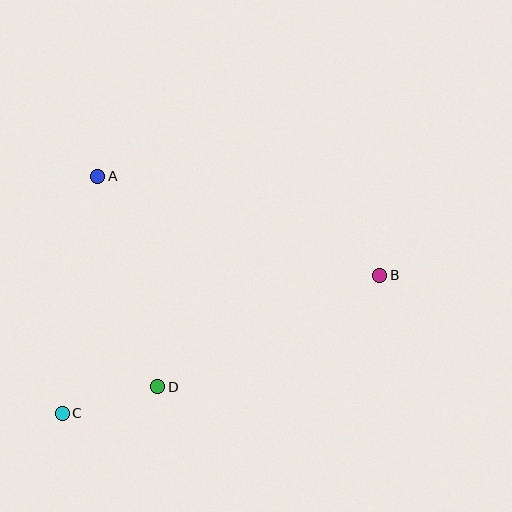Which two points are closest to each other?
Points C and D are closest to each other.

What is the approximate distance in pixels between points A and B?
The distance between A and B is approximately 299 pixels.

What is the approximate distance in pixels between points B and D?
The distance between B and D is approximately 249 pixels.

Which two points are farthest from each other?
Points B and C are farthest from each other.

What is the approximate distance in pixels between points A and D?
The distance between A and D is approximately 219 pixels.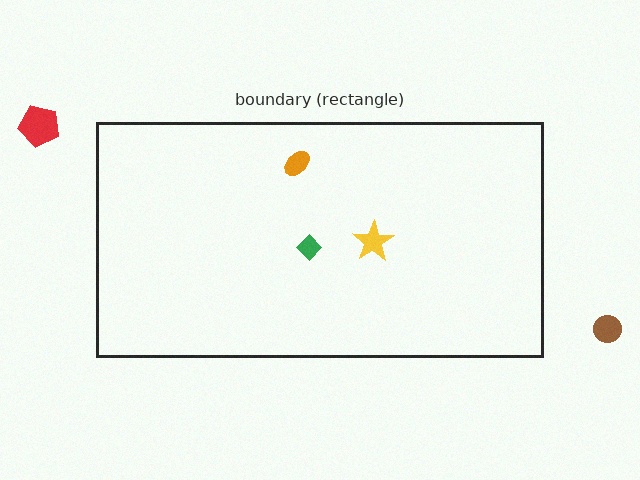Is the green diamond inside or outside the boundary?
Inside.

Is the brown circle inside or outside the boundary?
Outside.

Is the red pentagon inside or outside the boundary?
Outside.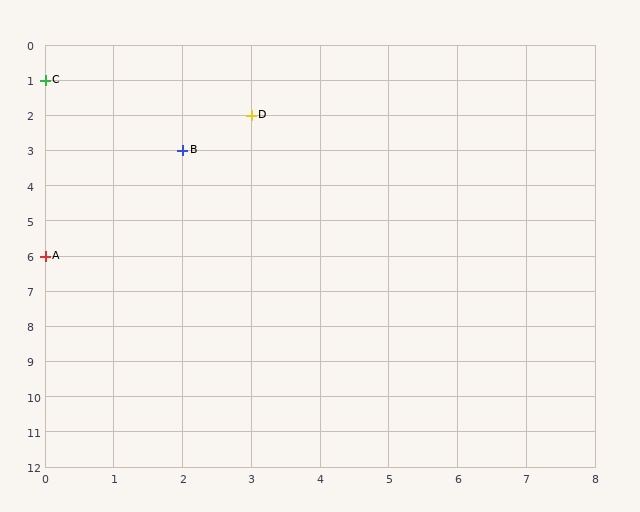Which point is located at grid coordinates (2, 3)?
Point B is at (2, 3).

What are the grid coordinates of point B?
Point B is at grid coordinates (2, 3).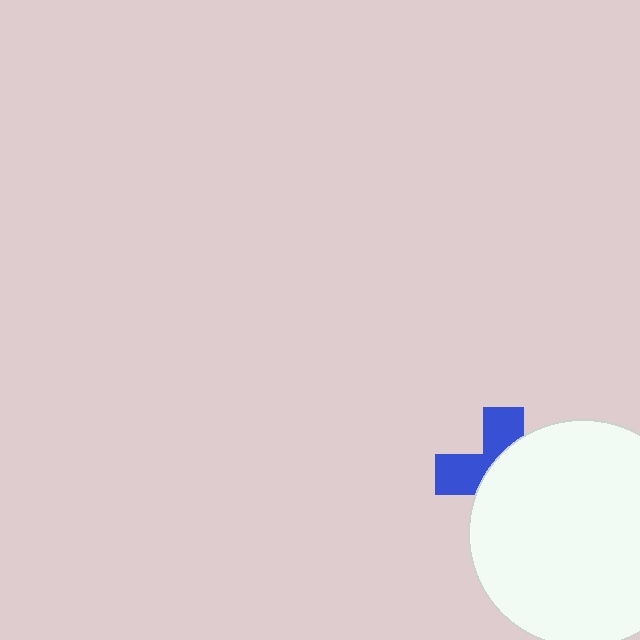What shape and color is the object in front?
The object in front is a white circle.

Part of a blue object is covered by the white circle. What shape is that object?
It is a cross.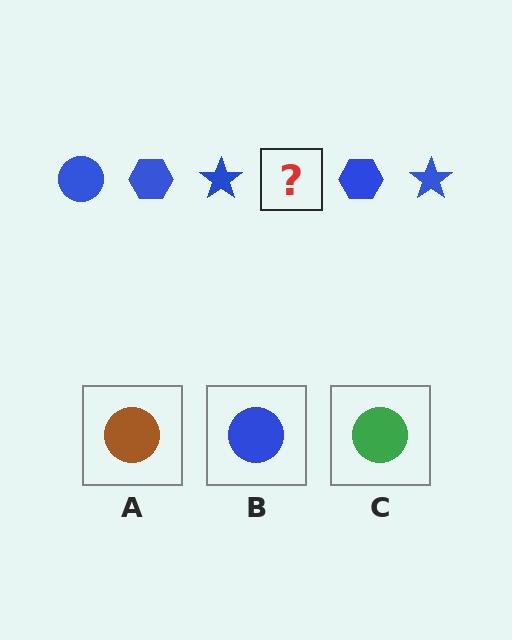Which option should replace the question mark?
Option B.